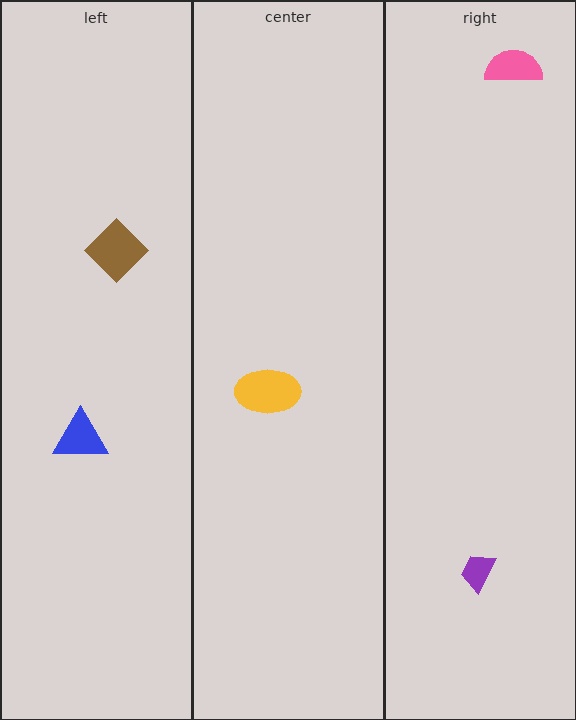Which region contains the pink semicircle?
The right region.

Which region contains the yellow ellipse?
The center region.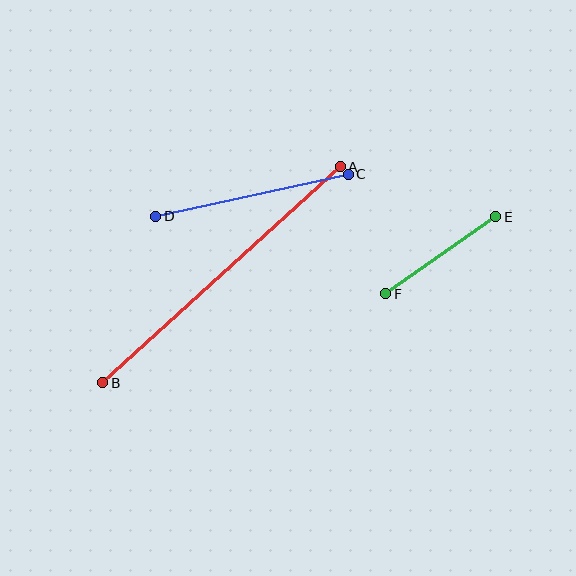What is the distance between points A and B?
The distance is approximately 321 pixels.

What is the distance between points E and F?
The distance is approximately 134 pixels.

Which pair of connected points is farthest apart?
Points A and B are farthest apart.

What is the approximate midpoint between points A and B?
The midpoint is at approximately (222, 275) pixels.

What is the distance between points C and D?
The distance is approximately 197 pixels.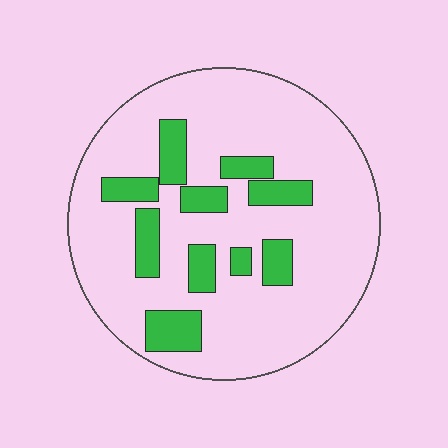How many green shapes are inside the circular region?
10.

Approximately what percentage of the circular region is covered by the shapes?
Approximately 20%.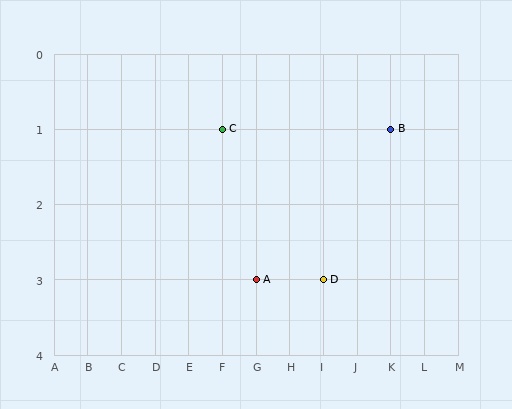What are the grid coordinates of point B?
Point B is at grid coordinates (K, 1).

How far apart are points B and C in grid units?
Points B and C are 5 columns apart.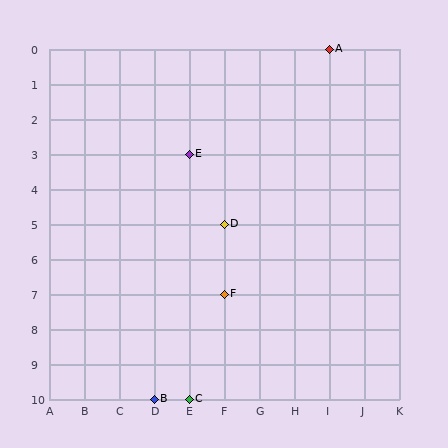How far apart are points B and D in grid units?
Points B and D are 2 columns and 5 rows apart (about 5.4 grid units diagonally).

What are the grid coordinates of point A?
Point A is at grid coordinates (I, 0).